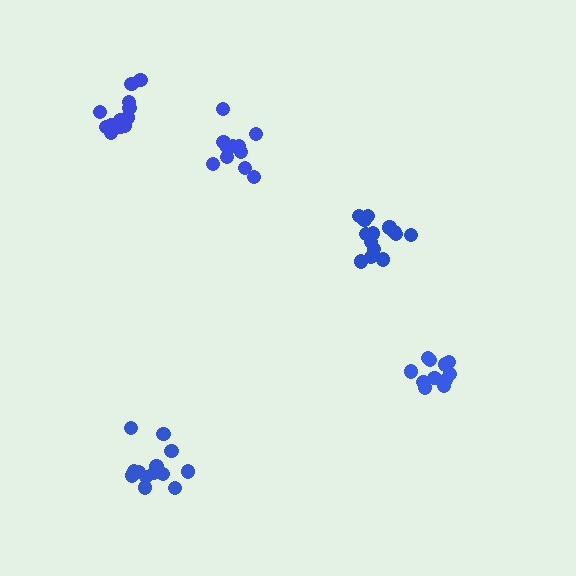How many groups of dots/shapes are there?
There are 5 groups.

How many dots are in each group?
Group 1: 11 dots, Group 2: 14 dots, Group 3: 14 dots, Group 4: 13 dots, Group 5: 11 dots (63 total).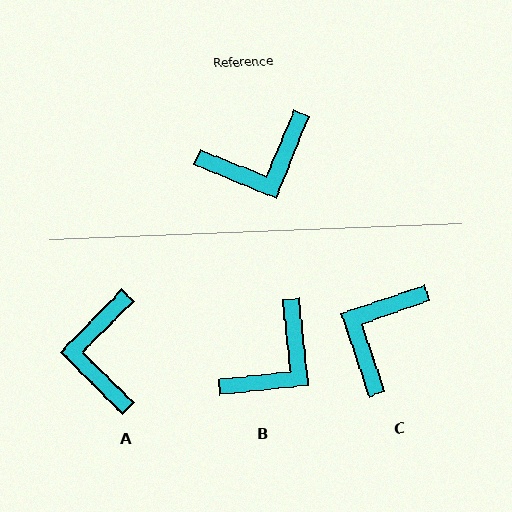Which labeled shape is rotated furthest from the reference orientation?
C, about 139 degrees away.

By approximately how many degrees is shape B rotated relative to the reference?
Approximately 28 degrees counter-clockwise.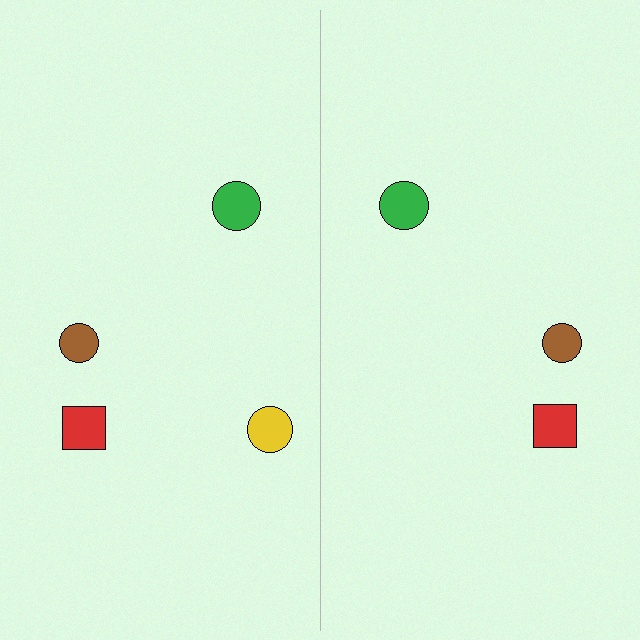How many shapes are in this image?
There are 7 shapes in this image.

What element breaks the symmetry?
A yellow circle is missing from the right side.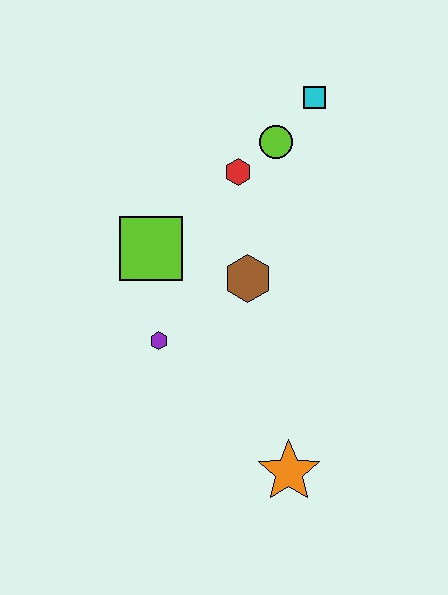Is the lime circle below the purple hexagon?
No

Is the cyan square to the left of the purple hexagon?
No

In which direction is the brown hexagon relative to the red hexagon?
The brown hexagon is below the red hexagon.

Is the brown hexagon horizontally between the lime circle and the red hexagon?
Yes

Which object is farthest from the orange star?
The cyan square is farthest from the orange star.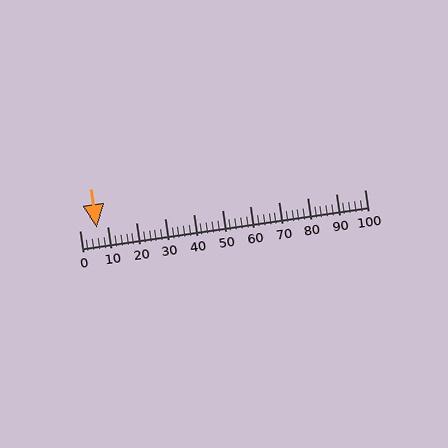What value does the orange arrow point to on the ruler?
The orange arrow points to approximately 6.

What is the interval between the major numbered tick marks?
The major tick marks are spaced 10 units apart.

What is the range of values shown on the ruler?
The ruler shows values from 0 to 100.